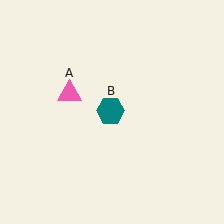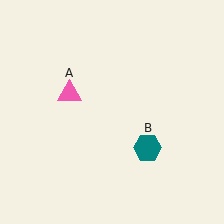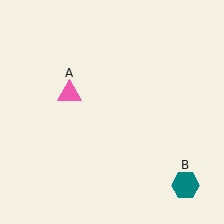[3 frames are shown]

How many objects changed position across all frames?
1 object changed position: teal hexagon (object B).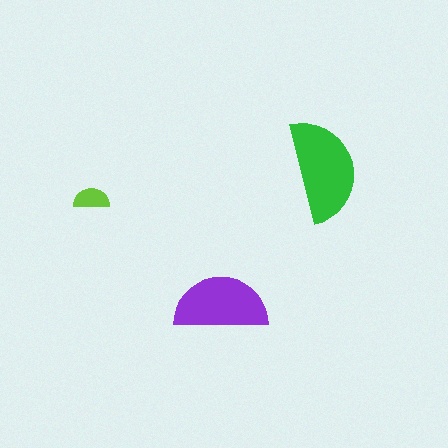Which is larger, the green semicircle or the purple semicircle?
The green one.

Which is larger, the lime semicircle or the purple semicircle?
The purple one.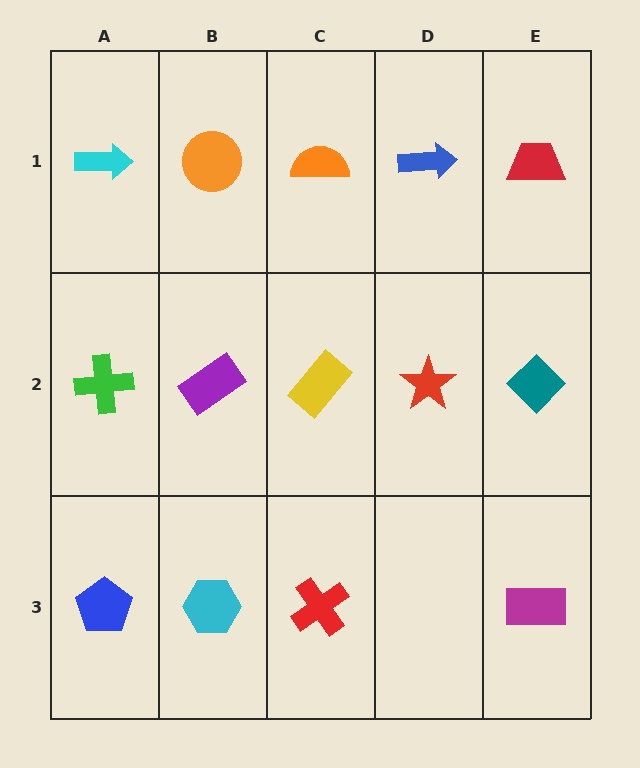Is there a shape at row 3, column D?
No, that cell is empty.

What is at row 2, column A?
A green cross.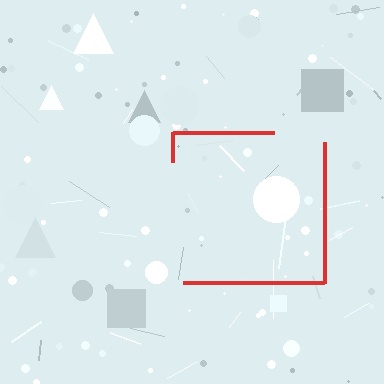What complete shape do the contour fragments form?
The contour fragments form a square.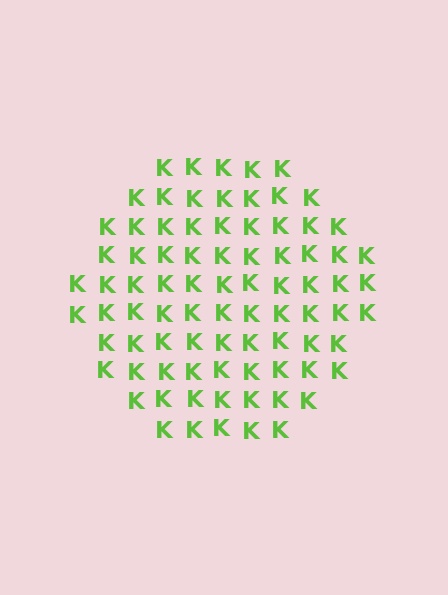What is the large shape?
The large shape is a circle.